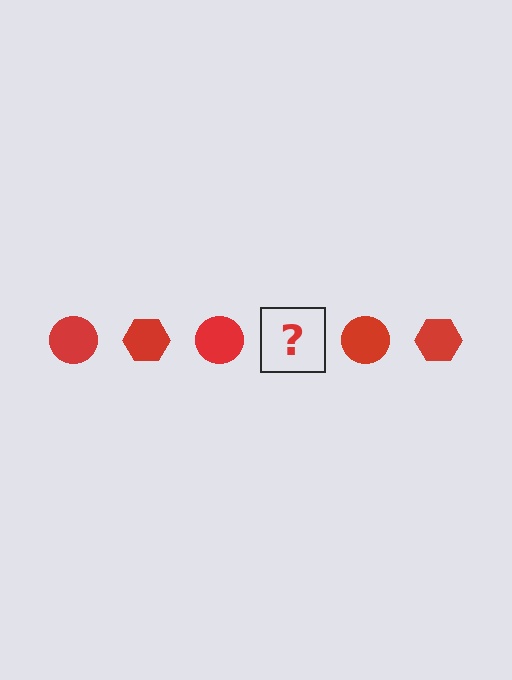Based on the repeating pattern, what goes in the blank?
The blank should be a red hexagon.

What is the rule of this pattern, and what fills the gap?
The rule is that the pattern cycles through circle, hexagon shapes in red. The gap should be filled with a red hexagon.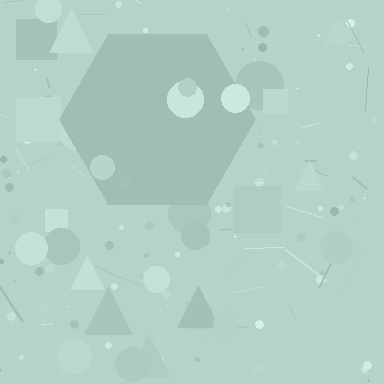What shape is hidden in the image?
A hexagon is hidden in the image.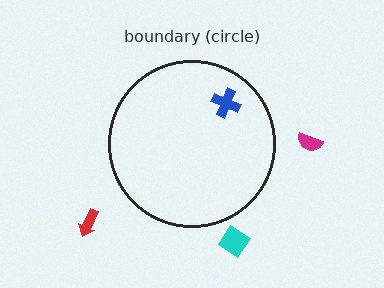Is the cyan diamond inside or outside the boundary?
Outside.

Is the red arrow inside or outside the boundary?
Outside.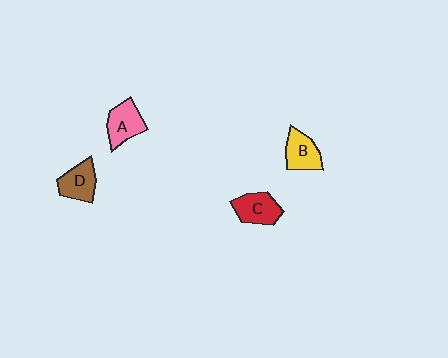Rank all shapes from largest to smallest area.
From largest to smallest: A (pink), C (red), D (brown), B (yellow).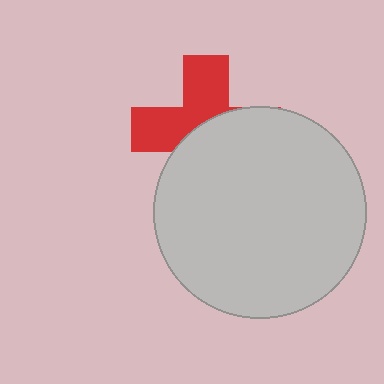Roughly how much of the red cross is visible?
About half of it is visible (roughly 46%).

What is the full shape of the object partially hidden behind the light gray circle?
The partially hidden object is a red cross.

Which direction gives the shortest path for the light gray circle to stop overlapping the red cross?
Moving down gives the shortest separation.